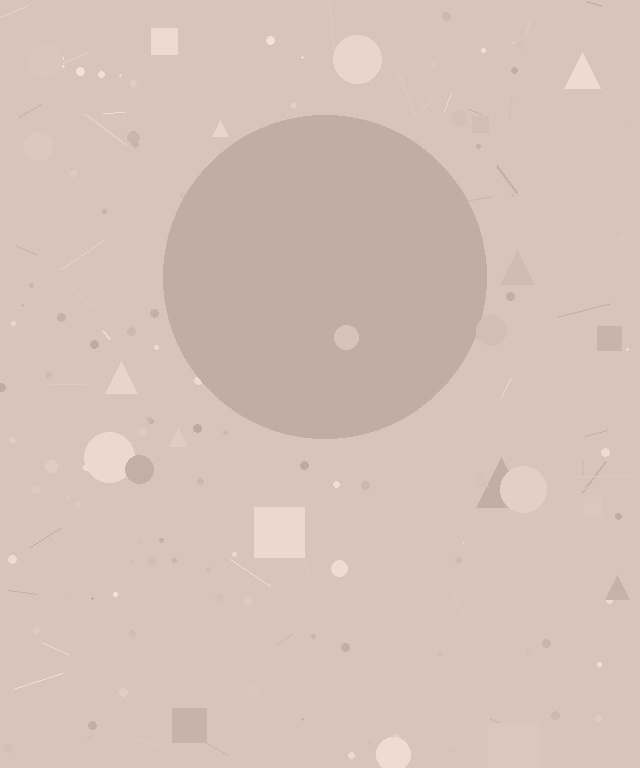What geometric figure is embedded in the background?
A circle is embedded in the background.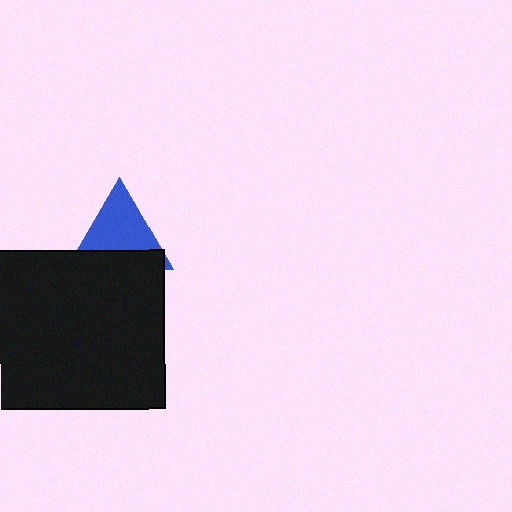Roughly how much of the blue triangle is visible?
About half of it is visible (roughly 63%).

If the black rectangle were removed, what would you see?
You would see the complete blue triangle.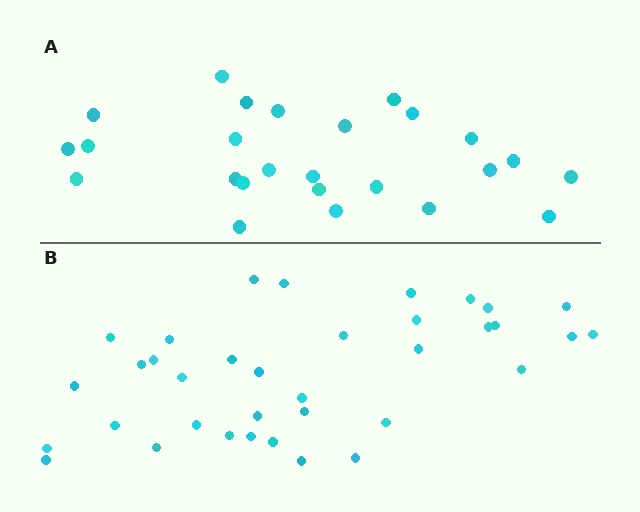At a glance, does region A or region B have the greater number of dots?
Region B (the bottom region) has more dots.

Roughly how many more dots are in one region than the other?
Region B has roughly 12 or so more dots than region A.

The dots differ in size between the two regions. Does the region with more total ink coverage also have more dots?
No. Region A has more total ink coverage because its dots are larger, but region B actually contains more individual dots. Total area can be misleading — the number of items is what matters here.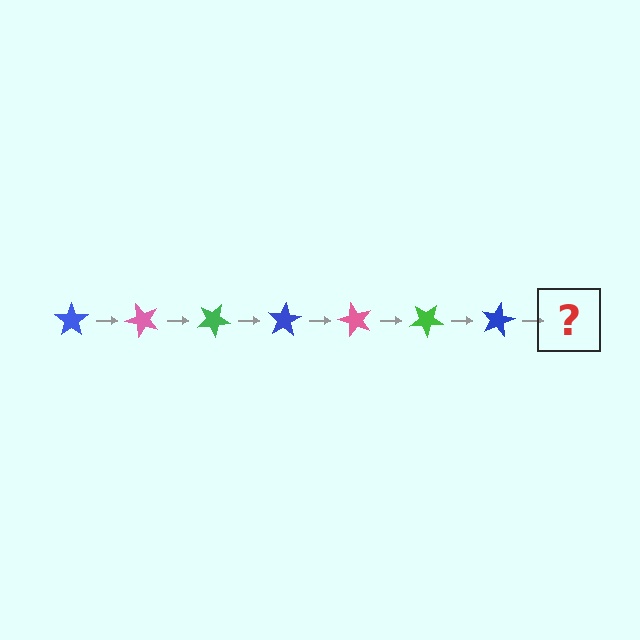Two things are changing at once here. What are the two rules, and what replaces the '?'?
The two rules are that it rotates 50 degrees each step and the color cycles through blue, pink, and green. The '?' should be a pink star, rotated 350 degrees from the start.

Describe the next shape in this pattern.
It should be a pink star, rotated 350 degrees from the start.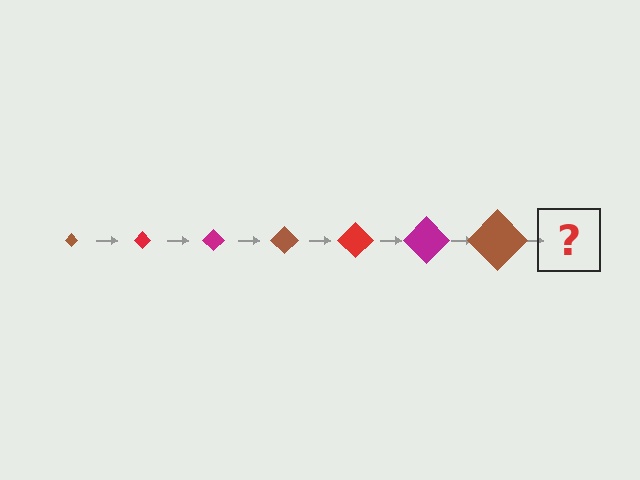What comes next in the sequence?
The next element should be a red diamond, larger than the previous one.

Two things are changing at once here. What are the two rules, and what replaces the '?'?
The two rules are that the diamond grows larger each step and the color cycles through brown, red, and magenta. The '?' should be a red diamond, larger than the previous one.